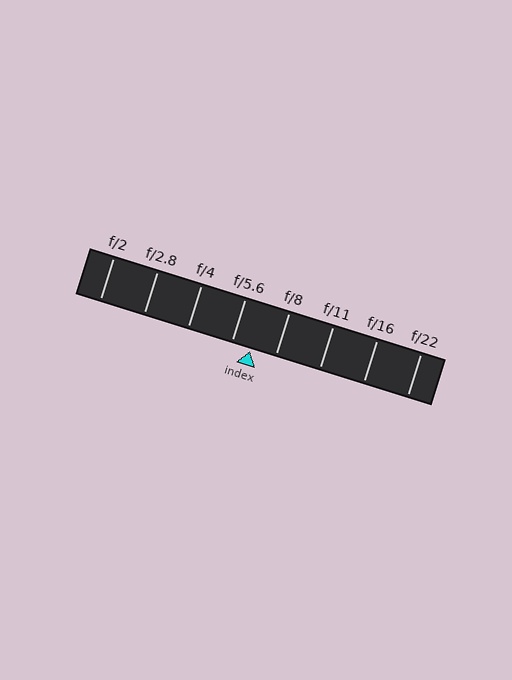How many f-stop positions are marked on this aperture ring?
There are 8 f-stop positions marked.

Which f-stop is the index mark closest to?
The index mark is closest to f/5.6.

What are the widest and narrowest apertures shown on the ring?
The widest aperture shown is f/2 and the narrowest is f/22.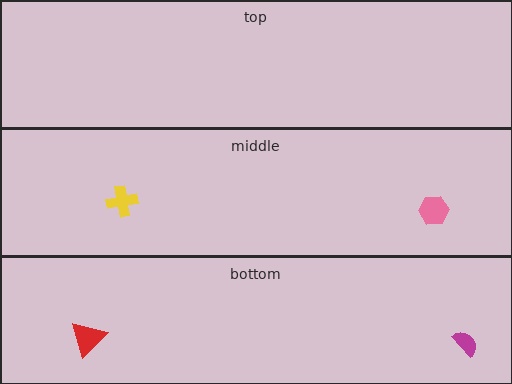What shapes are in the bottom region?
The magenta semicircle, the red triangle.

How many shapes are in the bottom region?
2.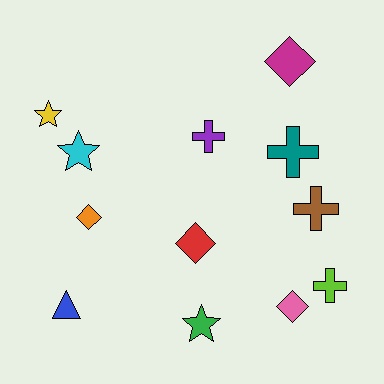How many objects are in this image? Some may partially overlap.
There are 12 objects.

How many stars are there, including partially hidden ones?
There are 3 stars.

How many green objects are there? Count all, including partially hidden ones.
There is 1 green object.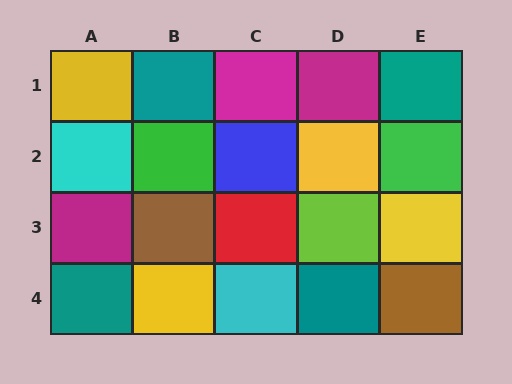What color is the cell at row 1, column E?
Teal.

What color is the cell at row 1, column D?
Magenta.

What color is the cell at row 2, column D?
Yellow.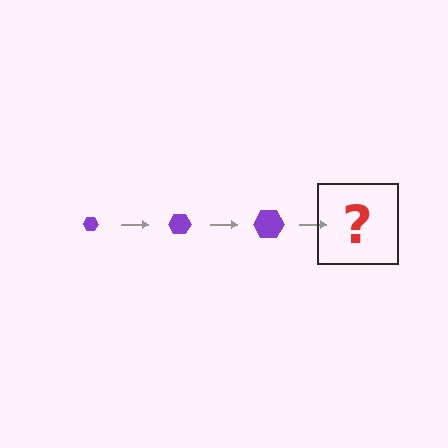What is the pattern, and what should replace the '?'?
The pattern is that the hexagon gets progressively larger each step. The '?' should be a purple hexagon, larger than the previous one.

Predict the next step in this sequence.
The next step is a purple hexagon, larger than the previous one.